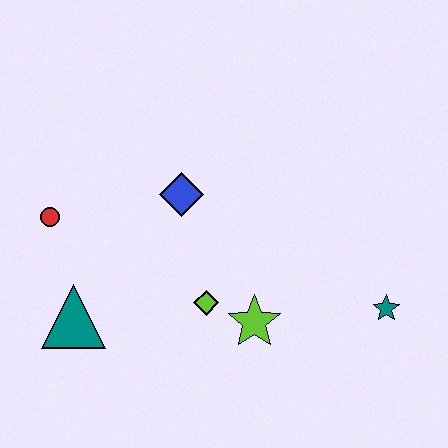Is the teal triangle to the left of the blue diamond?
Yes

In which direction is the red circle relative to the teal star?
The red circle is to the left of the teal star.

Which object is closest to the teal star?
The lime star is closest to the teal star.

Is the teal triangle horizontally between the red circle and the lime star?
Yes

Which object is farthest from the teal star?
The red circle is farthest from the teal star.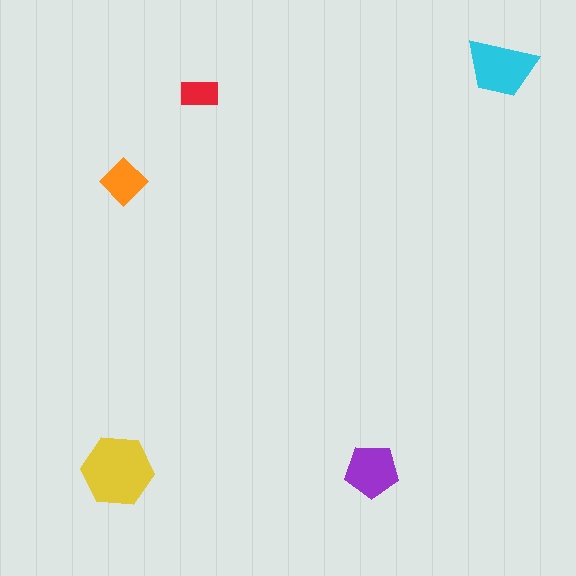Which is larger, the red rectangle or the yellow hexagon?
The yellow hexagon.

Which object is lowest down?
The yellow hexagon is bottommost.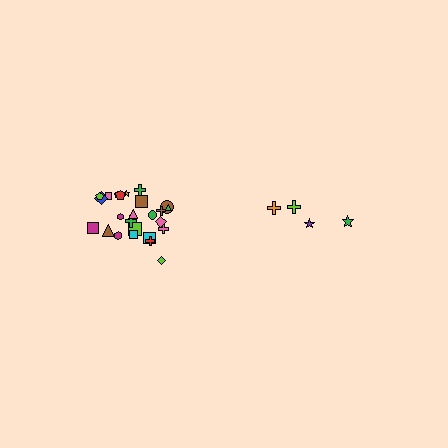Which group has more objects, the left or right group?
The left group.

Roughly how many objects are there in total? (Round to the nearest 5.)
Roughly 30 objects in total.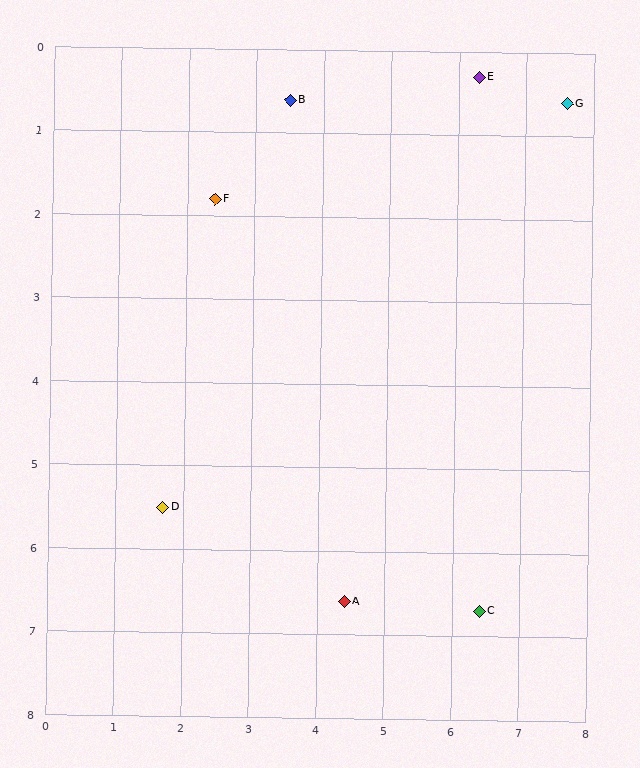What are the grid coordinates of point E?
Point E is at approximately (6.3, 0.3).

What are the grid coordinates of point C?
Point C is at approximately (6.4, 6.7).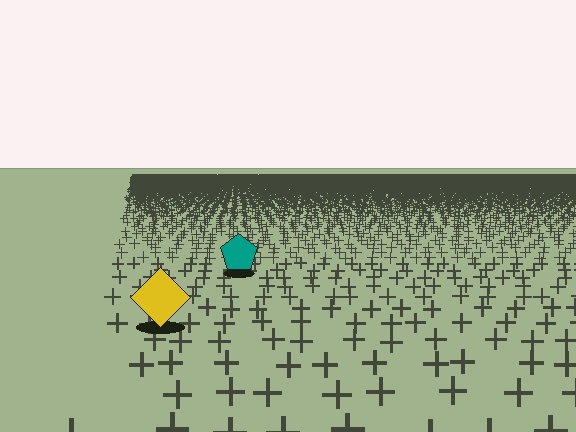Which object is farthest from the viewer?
The teal pentagon is farthest from the viewer. It appears smaller and the ground texture around it is denser.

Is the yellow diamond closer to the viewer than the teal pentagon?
Yes. The yellow diamond is closer — you can tell from the texture gradient: the ground texture is coarser near it.